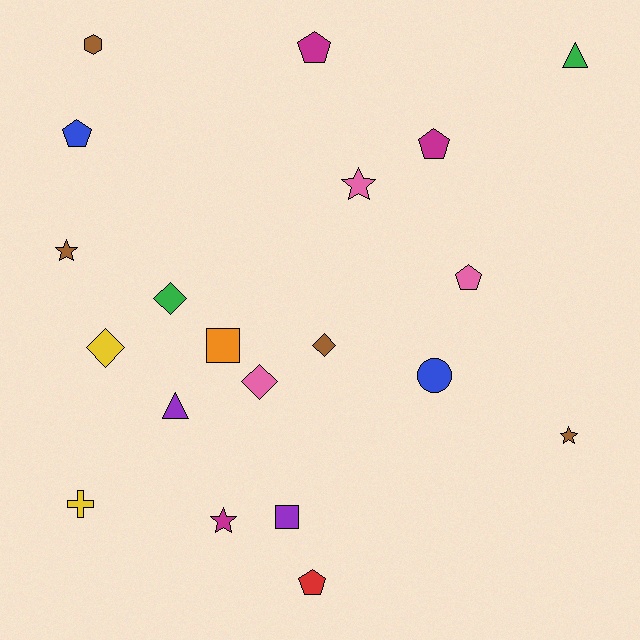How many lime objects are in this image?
There are no lime objects.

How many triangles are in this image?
There are 2 triangles.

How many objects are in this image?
There are 20 objects.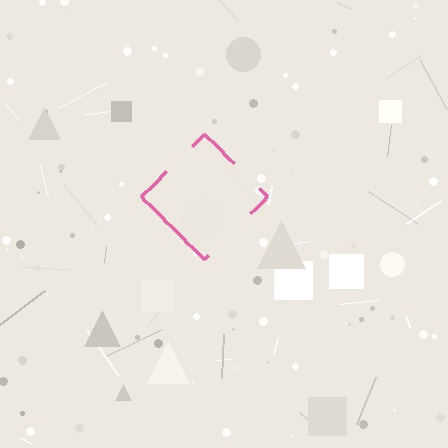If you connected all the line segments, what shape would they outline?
They would outline a diamond.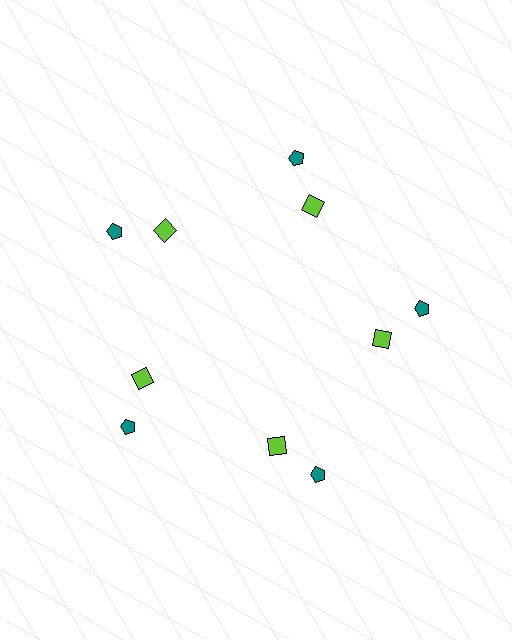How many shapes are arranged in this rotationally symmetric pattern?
There are 10 shapes, arranged in 5 groups of 2.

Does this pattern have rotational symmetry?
Yes, this pattern has 5-fold rotational symmetry. It looks the same after rotating 72 degrees around the center.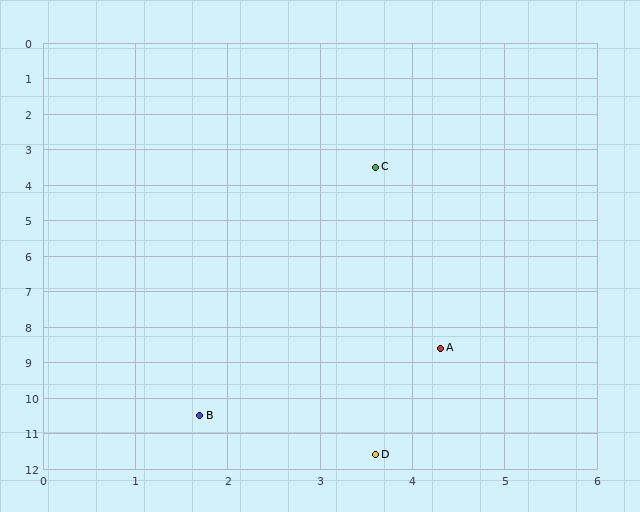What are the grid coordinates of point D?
Point D is at approximately (3.6, 11.6).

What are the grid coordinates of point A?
Point A is at approximately (4.3, 8.6).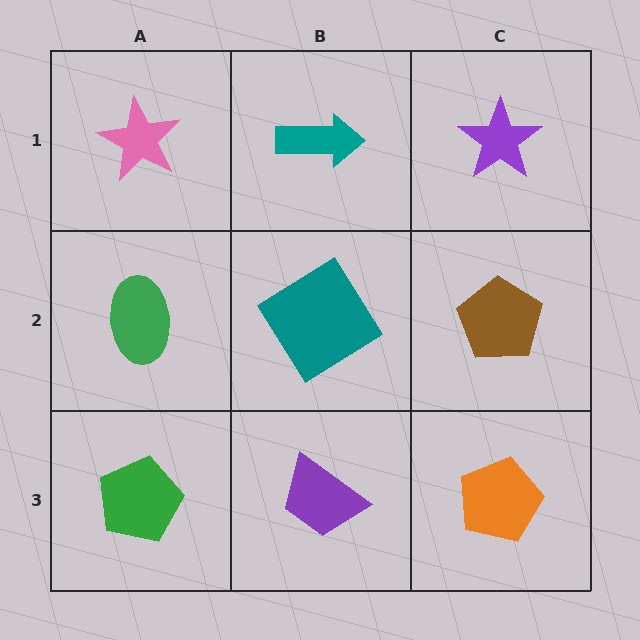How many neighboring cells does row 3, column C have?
2.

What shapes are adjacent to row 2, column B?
A teal arrow (row 1, column B), a purple trapezoid (row 3, column B), a green ellipse (row 2, column A), a brown pentagon (row 2, column C).